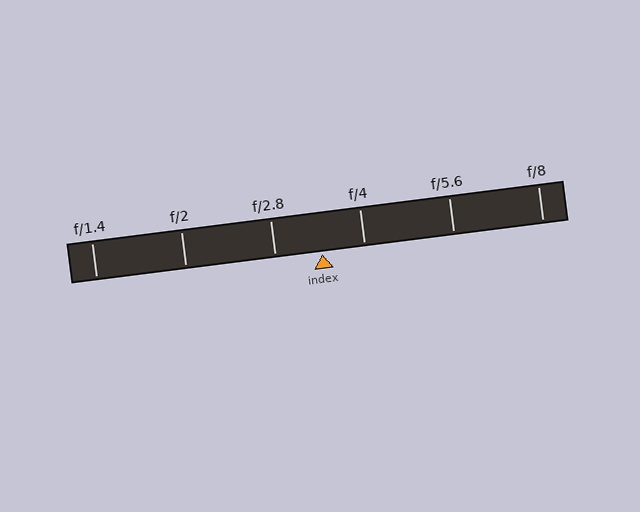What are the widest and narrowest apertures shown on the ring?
The widest aperture shown is f/1.4 and the narrowest is f/8.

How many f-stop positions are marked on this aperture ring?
There are 6 f-stop positions marked.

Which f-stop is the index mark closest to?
The index mark is closest to f/4.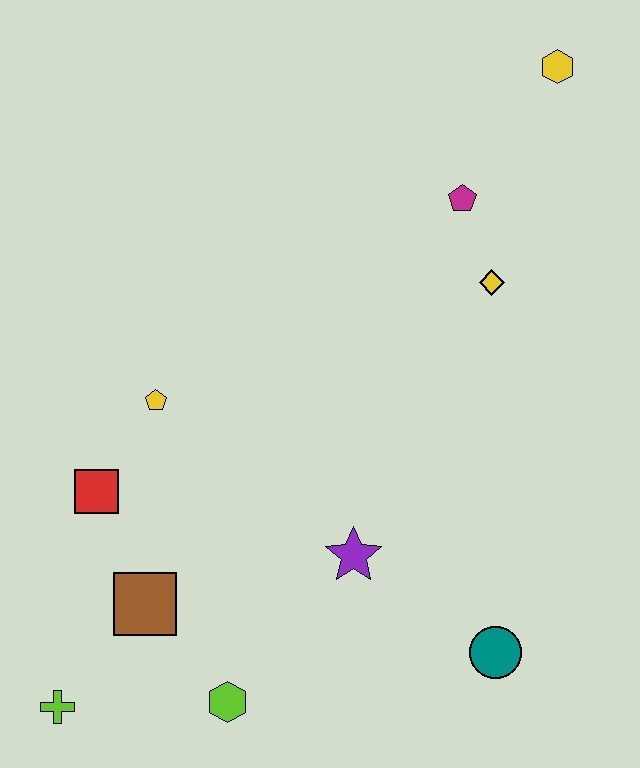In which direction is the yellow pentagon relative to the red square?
The yellow pentagon is above the red square.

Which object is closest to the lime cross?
The brown square is closest to the lime cross.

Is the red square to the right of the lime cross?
Yes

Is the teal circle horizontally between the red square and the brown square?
No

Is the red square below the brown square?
No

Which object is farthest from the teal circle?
The yellow hexagon is farthest from the teal circle.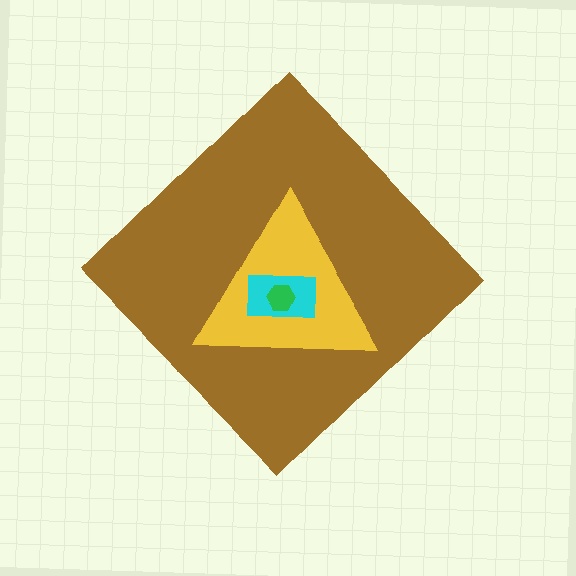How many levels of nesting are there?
4.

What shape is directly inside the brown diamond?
The yellow triangle.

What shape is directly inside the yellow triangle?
The cyan rectangle.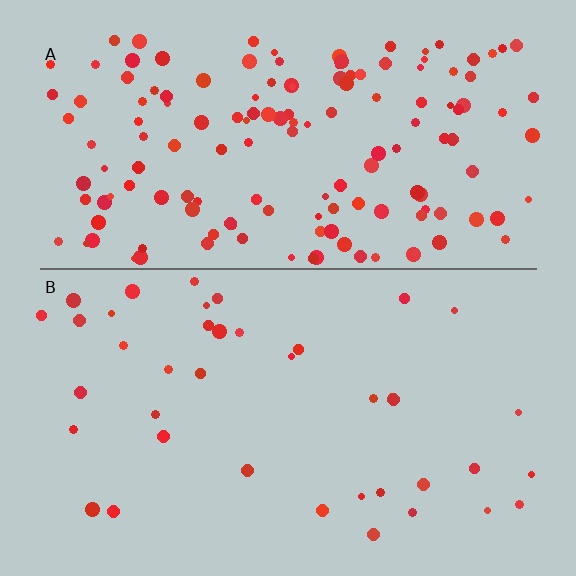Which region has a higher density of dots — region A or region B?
A (the top).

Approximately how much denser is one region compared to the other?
Approximately 3.7× — region A over region B.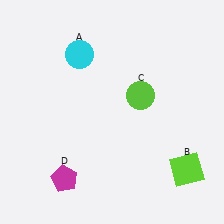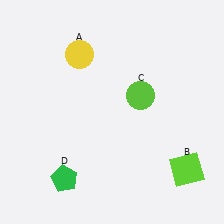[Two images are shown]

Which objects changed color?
A changed from cyan to yellow. D changed from magenta to green.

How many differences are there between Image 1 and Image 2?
There are 2 differences between the two images.